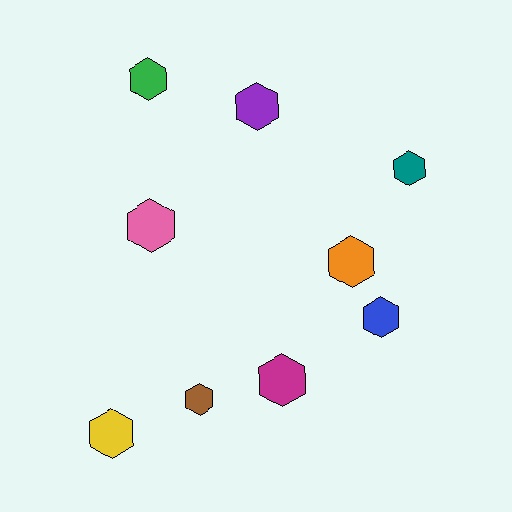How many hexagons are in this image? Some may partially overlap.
There are 9 hexagons.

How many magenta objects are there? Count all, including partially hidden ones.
There is 1 magenta object.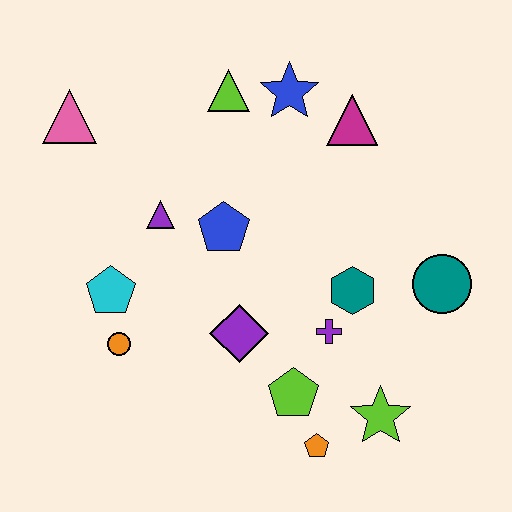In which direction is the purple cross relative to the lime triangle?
The purple cross is below the lime triangle.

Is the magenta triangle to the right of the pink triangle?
Yes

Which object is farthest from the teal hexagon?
The pink triangle is farthest from the teal hexagon.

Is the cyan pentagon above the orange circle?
Yes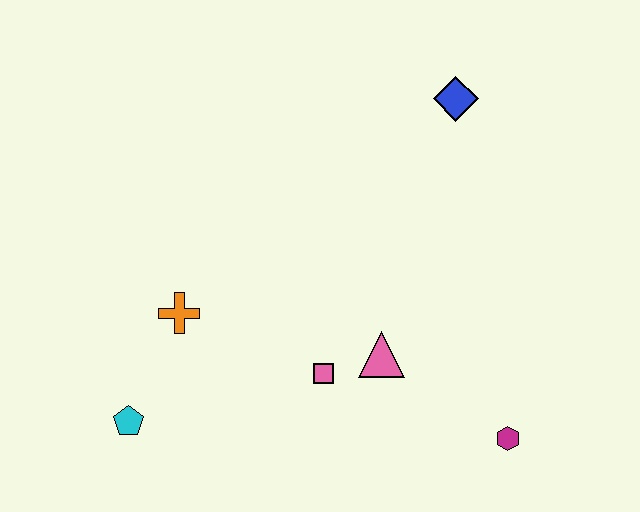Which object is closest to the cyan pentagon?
The orange cross is closest to the cyan pentagon.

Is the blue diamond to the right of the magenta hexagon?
No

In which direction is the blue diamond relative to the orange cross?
The blue diamond is to the right of the orange cross.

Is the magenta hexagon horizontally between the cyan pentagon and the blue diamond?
No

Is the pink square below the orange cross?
Yes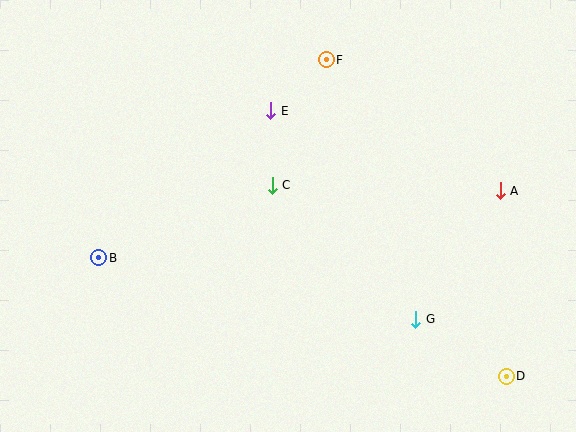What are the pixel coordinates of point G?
Point G is at (416, 319).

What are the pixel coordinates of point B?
Point B is at (99, 258).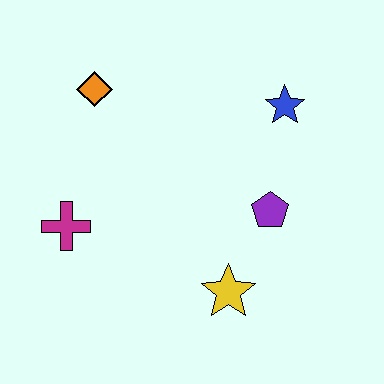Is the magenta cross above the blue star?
No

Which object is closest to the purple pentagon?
The yellow star is closest to the purple pentagon.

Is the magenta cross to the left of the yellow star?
Yes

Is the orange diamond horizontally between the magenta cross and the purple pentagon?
Yes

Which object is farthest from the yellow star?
The orange diamond is farthest from the yellow star.